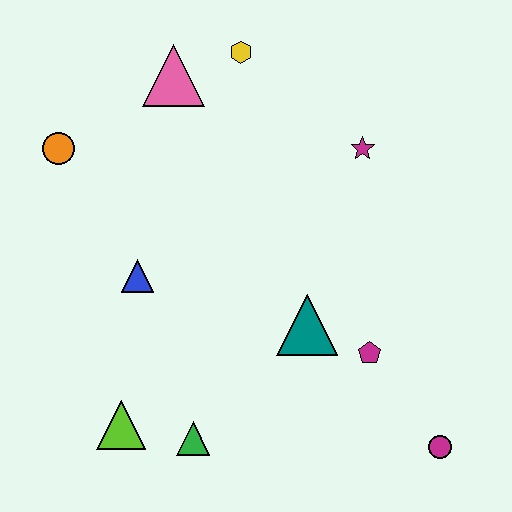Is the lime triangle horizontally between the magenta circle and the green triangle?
No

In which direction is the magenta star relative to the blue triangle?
The magenta star is to the right of the blue triangle.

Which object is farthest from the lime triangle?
The yellow hexagon is farthest from the lime triangle.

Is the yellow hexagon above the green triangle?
Yes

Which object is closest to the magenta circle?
The magenta pentagon is closest to the magenta circle.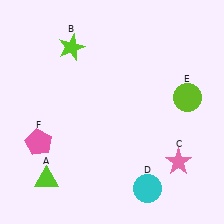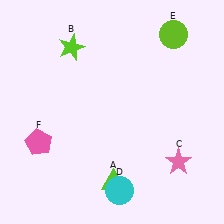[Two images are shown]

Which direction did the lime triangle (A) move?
The lime triangle (A) moved right.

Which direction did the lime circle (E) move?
The lime circle (E) moved up.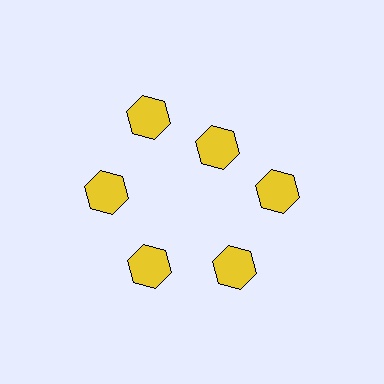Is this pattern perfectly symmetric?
No. The 6 yellow hexagons are arranged in a ring, but one element near the 1 o'clock position is pulled inward toward the center, breaking the 6-fold rotational symmetry.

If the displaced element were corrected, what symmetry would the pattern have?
It would have 6-fold rotational symmetry — the pattern would map onto itself every 60 degrees.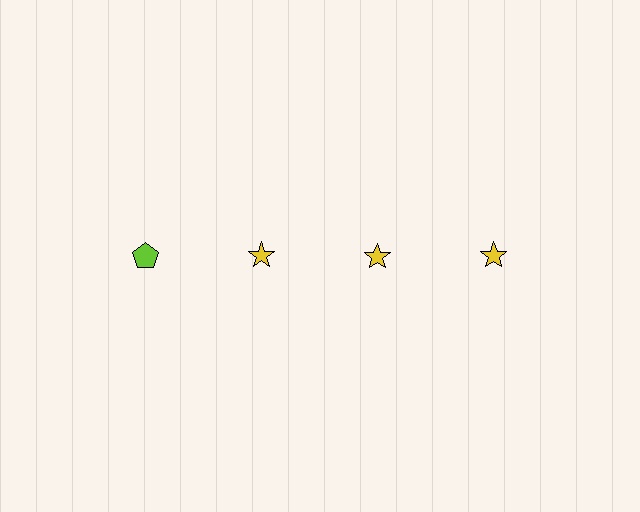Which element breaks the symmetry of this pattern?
The lime pentagon in the top row, leftmost column breaks the symmetry. All other shapes are yellow stars.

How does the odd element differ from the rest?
It differs in both color (lime instead of yellow) and shape (pentagon instead of star).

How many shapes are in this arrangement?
There are 4 shapes arranged in a grid pattern.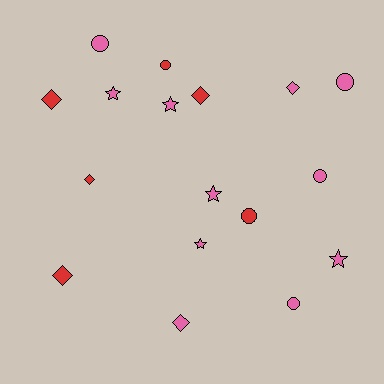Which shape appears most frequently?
Diamond, with 6 objects.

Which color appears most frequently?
Pink, with 11 objects.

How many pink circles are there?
There are 4 pink circles.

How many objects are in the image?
There are 17 objects.